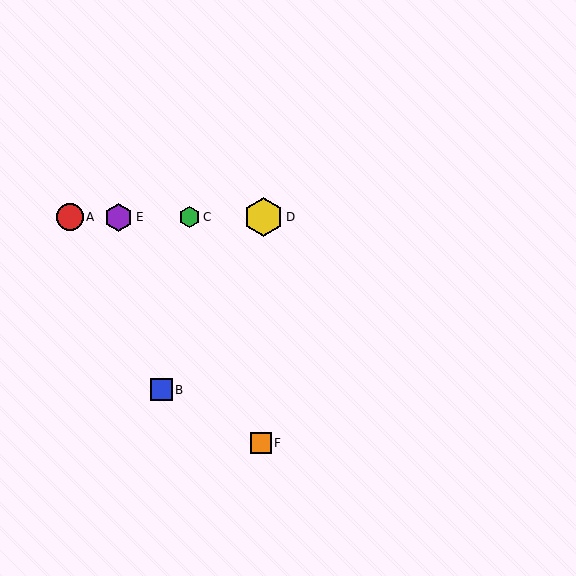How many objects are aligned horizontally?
4 objects (A, C, D, E) are aligned horizontally.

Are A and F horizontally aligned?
No, A is at y≈217 and F is at y≈443.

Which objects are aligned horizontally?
Objects A, C, D, E are aligned horizontally.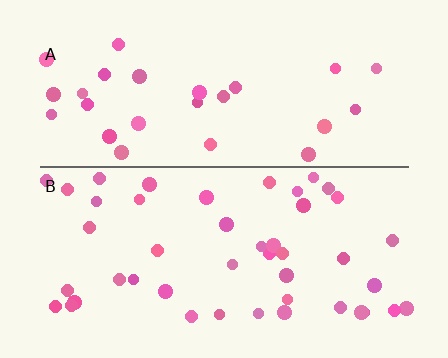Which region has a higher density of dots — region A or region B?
B (the bottom).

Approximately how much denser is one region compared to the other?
Approximately 1.7× — region B over region A.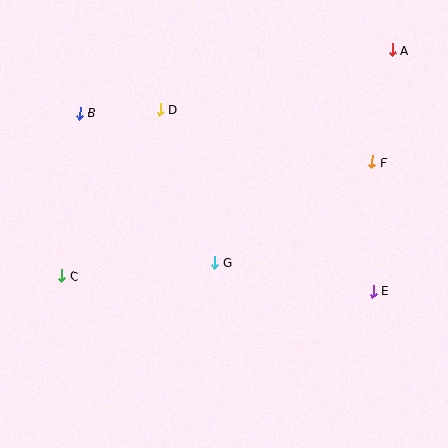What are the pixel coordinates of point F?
Point F is at (372, 162).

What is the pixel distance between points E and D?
The distance between E and D is 280 pixels.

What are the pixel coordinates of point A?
Point A is at (392, 50).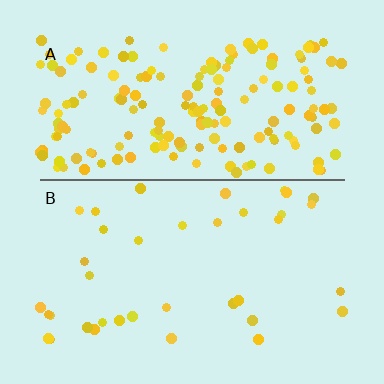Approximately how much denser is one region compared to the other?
Approximately 4.7× — region A over region B.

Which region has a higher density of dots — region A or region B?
A (the top).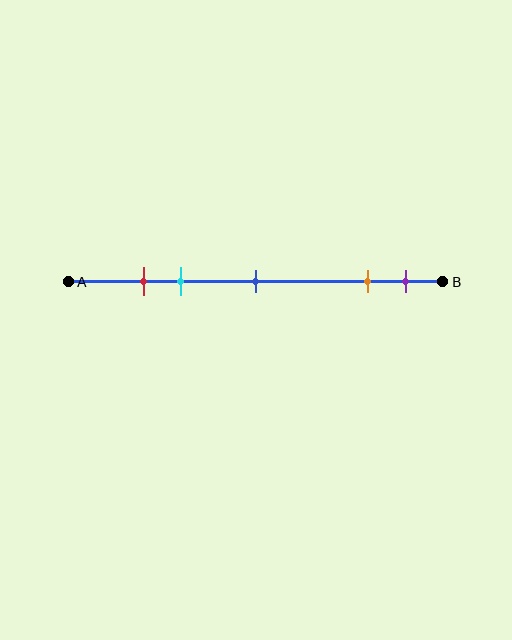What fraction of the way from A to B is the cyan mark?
The cyan mark is approximately 30% (0.3) of the way from A to B.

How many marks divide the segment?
There are 5 marks dividing the segment.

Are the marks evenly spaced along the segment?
No, the marks are not evenly spaced.